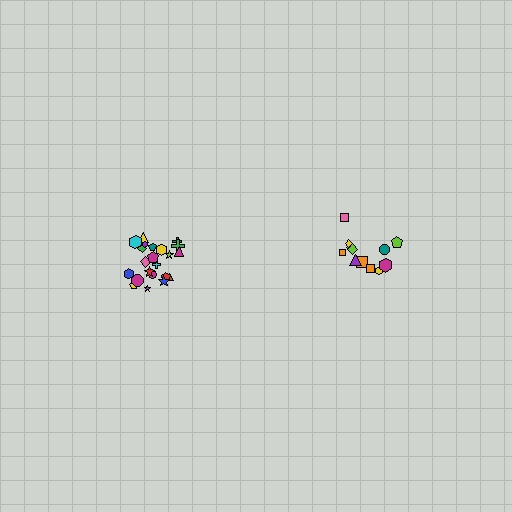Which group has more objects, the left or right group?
The left group.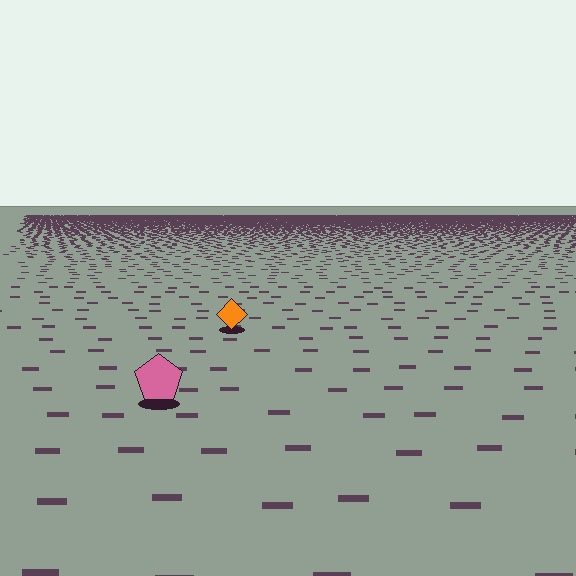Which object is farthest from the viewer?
The orange diamond is farthest from the viewer. It appears smaller and the ground texture around it is denser.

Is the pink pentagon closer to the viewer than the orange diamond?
Yes. The pink pentagon is closer — you can tell from the texture gradient: the ground texture is coarser near it.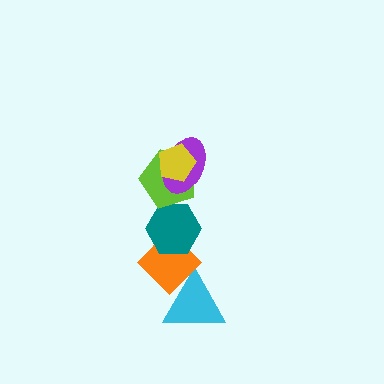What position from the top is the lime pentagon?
The lime pentagon is 3rd from the top.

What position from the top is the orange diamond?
The orange diamond is 5th from the top.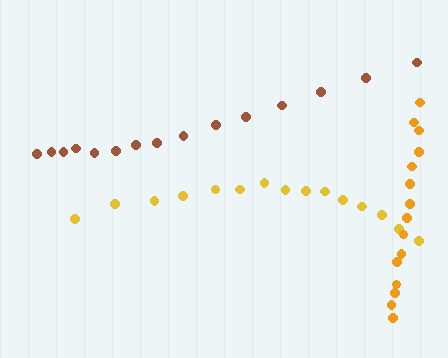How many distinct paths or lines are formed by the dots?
There are 3 distinct paths.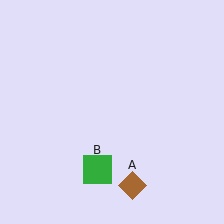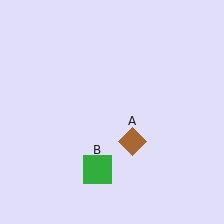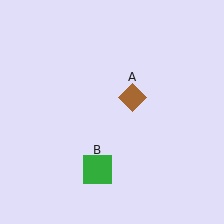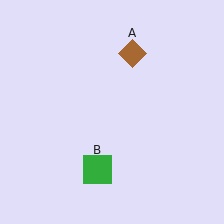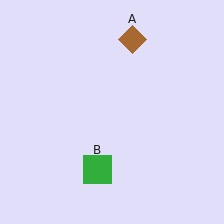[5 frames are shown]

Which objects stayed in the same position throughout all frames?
Green square (object B) remained stationary.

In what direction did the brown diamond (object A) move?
The brown diamond (object A) moved up.